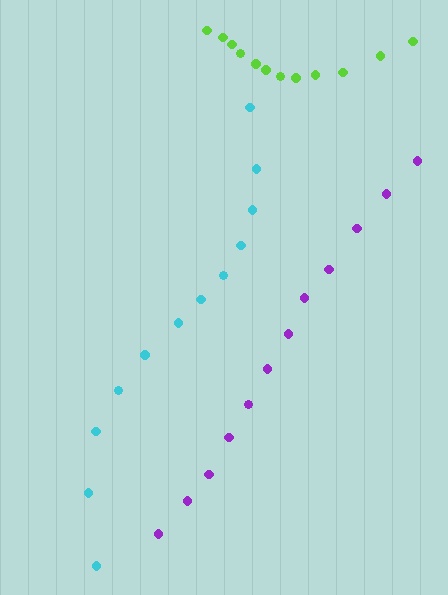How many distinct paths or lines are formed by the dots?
There are 3 distinct paths.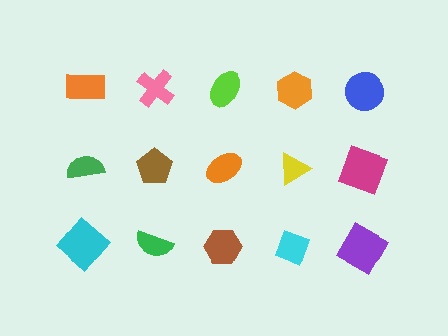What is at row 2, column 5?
A magenta square.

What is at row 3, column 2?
A green semicircle.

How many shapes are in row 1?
5 shapes.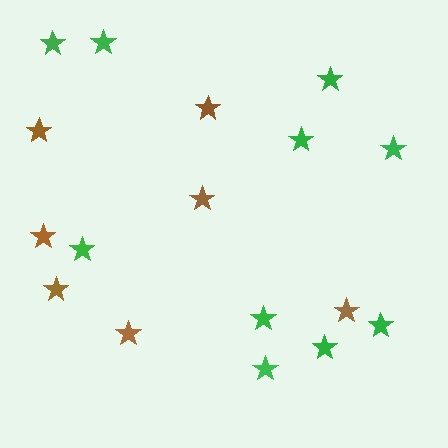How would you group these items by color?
There are 2 groups: one group of brown stars (7) and one group of green stars (10).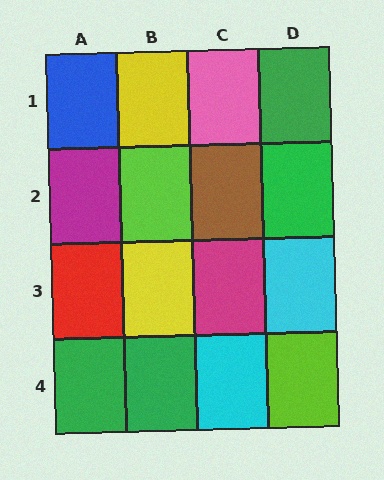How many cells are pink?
1 cell is pink.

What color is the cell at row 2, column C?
Brown.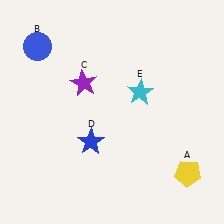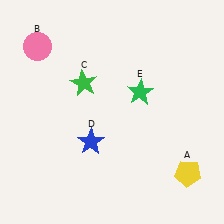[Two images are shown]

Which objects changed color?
B changed from blue to pink. C changed from purple to green. E changed from cyan to green.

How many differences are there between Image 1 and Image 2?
There are 3 differences between the two images.